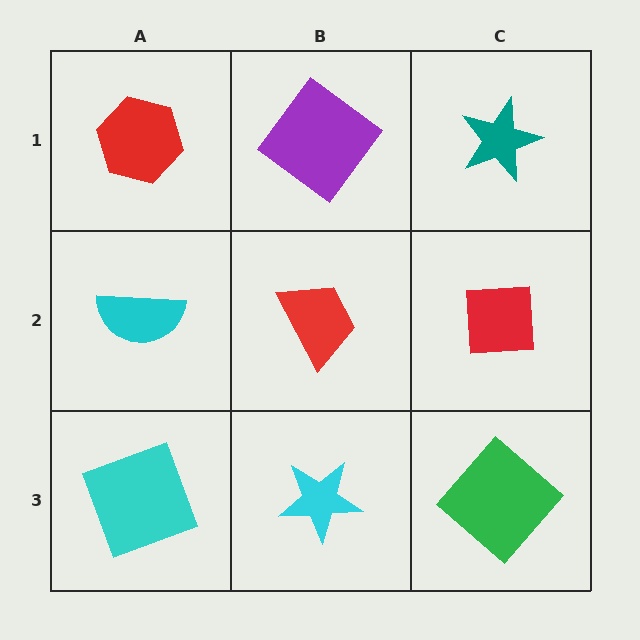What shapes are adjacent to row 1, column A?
A cyan semicircle (row 2, column A), a purple diamond (row 1, column B).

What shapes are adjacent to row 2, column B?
A purple diamond (row 1, column B), a cyan star (row 3, column B), a cyan semicircle (row 2, column A), a red square (row 2, column C).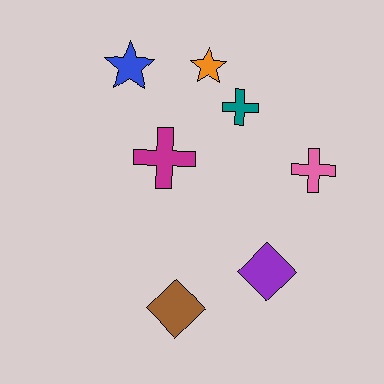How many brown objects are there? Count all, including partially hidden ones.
There is 1 brown object.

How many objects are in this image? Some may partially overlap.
There are 7 objects.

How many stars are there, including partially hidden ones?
There are 2 stars.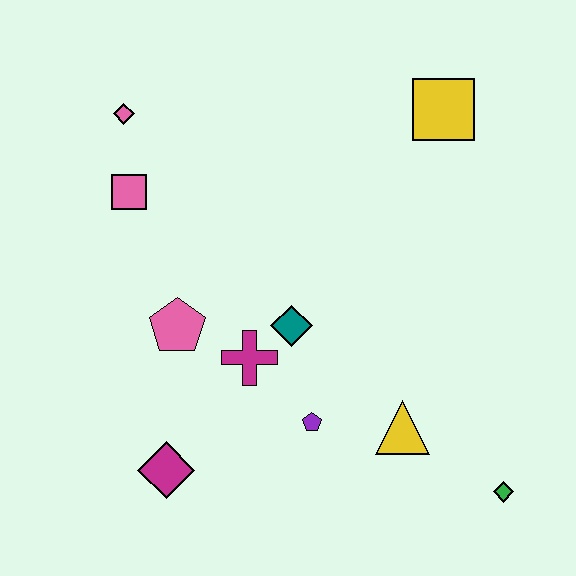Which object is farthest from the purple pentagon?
The pink diamond is farthest from the purple pentagon.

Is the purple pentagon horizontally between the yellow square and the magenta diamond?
Yes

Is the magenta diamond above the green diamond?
Yes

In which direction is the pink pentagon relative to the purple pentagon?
The pink pentagon is to the left of the purple pentagon.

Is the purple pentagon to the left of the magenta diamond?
No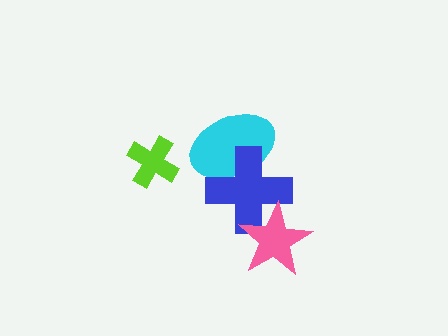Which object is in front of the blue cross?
The pink star is in front of the blue cross.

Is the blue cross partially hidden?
Yes, it is partially covered by another shape.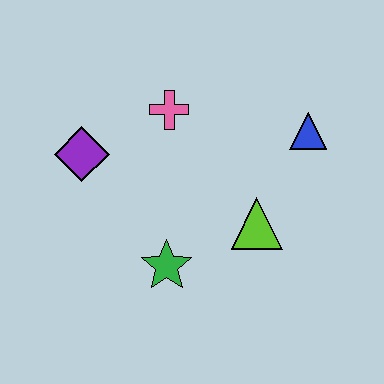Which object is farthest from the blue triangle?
The purple diamond is farthest from the blue triangle.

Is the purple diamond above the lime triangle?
Yes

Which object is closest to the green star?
The lime triangle is closest to the green star.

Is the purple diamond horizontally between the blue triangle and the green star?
No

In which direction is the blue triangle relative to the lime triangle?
The blue triangle is above the lime triangle.